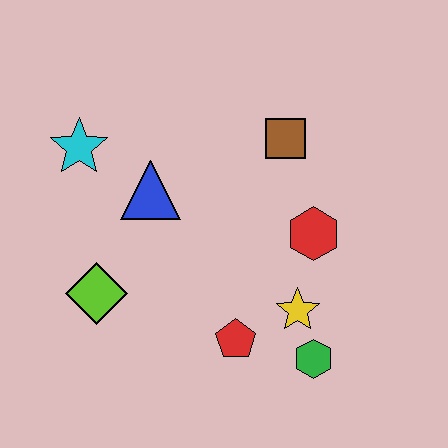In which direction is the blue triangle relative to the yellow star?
The blue triangle is to the left of the yellow star.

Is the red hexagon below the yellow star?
No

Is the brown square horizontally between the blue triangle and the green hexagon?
Yes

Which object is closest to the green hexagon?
The yellow star is closest to the green hexagon.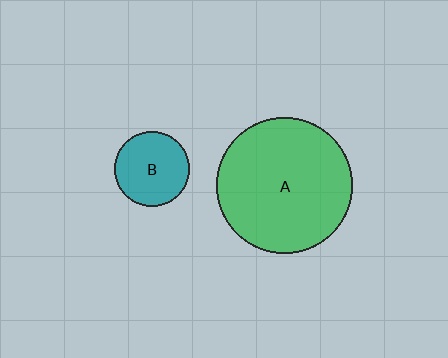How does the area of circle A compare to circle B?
Approximately 3.3 times.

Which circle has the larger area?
Circle A (green).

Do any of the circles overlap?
No, none of the circles overlap.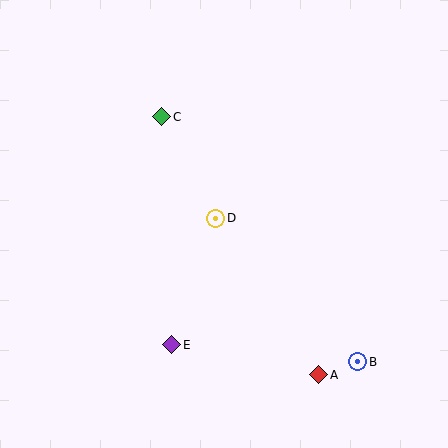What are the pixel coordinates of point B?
Point B is at (358, 362).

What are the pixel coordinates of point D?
Point D is at (216, 218).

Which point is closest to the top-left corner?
Point C is closest to the top-left corner.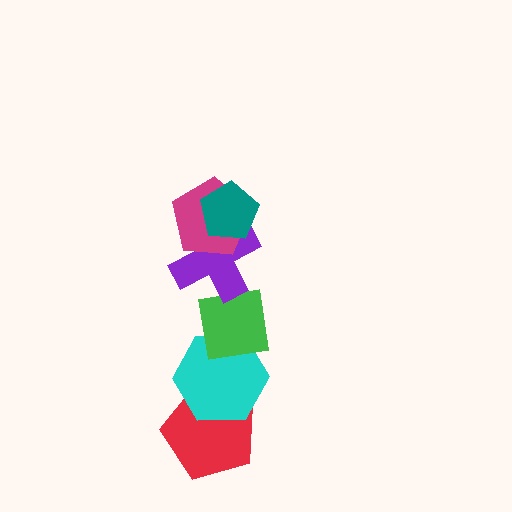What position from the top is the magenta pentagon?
The magenta pentagon is 2nd from the top.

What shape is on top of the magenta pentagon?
The teal pentagon is on top of the magenta pentagon.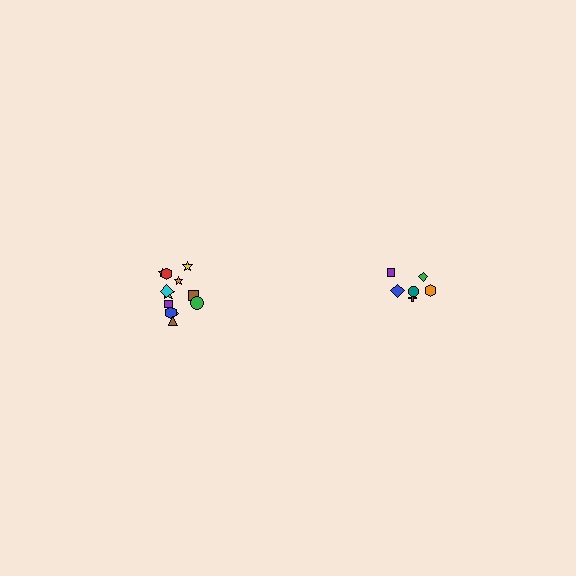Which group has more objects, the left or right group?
The left group.